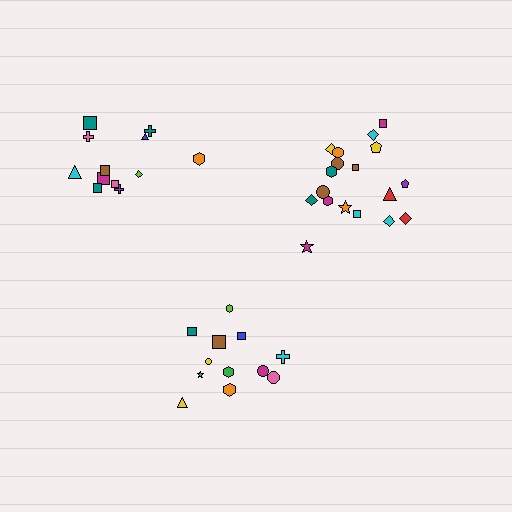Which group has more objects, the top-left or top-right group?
The top-right group.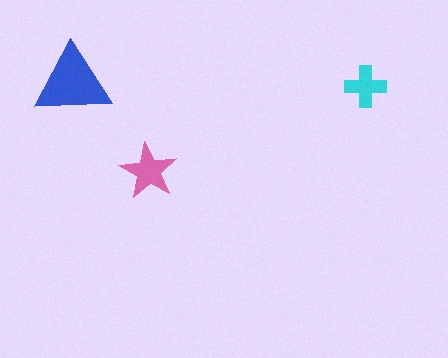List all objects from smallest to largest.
The cyan cross, the pink star, the blue triangle.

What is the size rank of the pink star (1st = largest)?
2nd.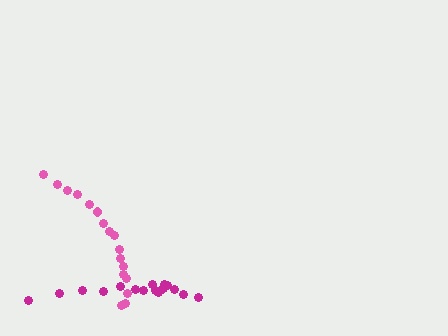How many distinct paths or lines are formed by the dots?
There are 2 distinct paths.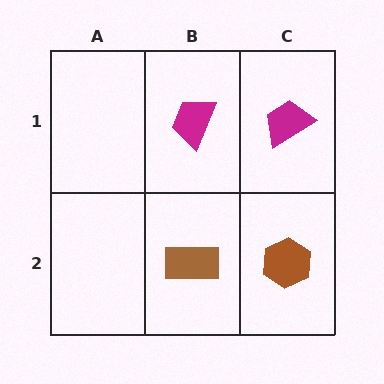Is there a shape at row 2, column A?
No, that cell is empty.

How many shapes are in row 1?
2 shapes.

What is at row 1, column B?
A magenta trapezoid.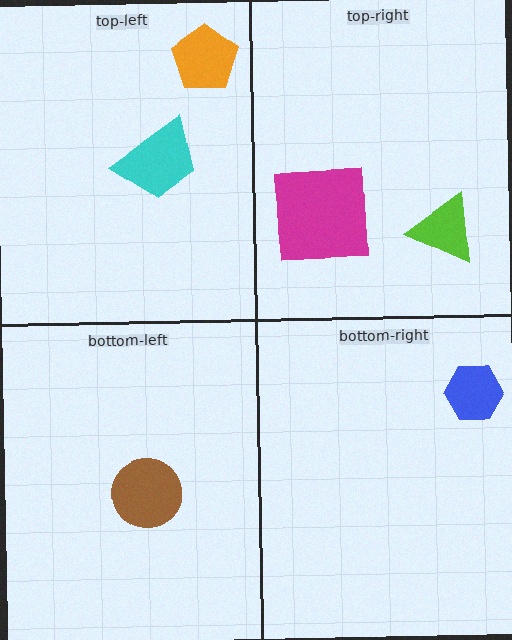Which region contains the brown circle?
The bottom-left region.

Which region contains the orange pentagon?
The top-left region.